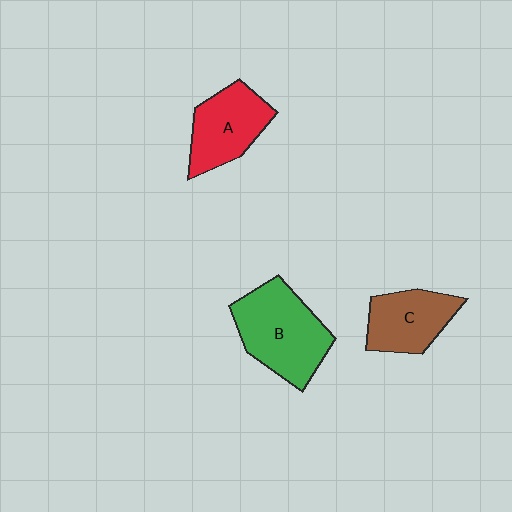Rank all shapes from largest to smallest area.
From largest to smallest: B (green), A (red), C (brown).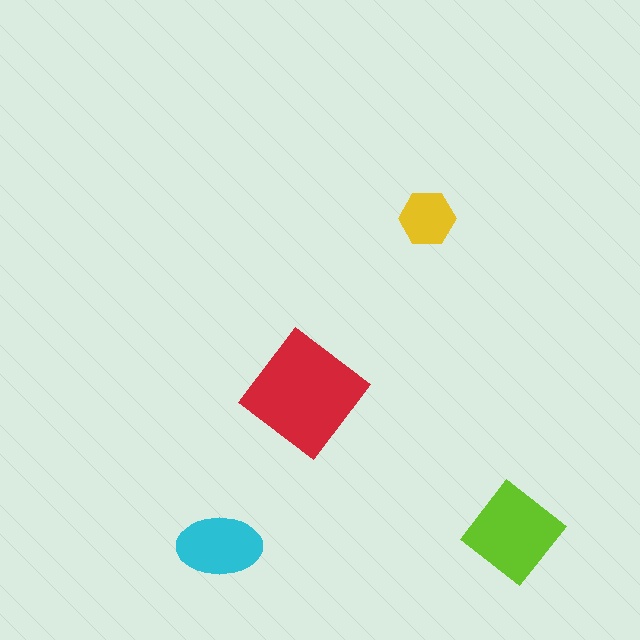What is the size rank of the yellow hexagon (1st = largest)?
4th.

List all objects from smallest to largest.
The yellow hexagon, the cyan ellipse, the lime diamond, the red diamond.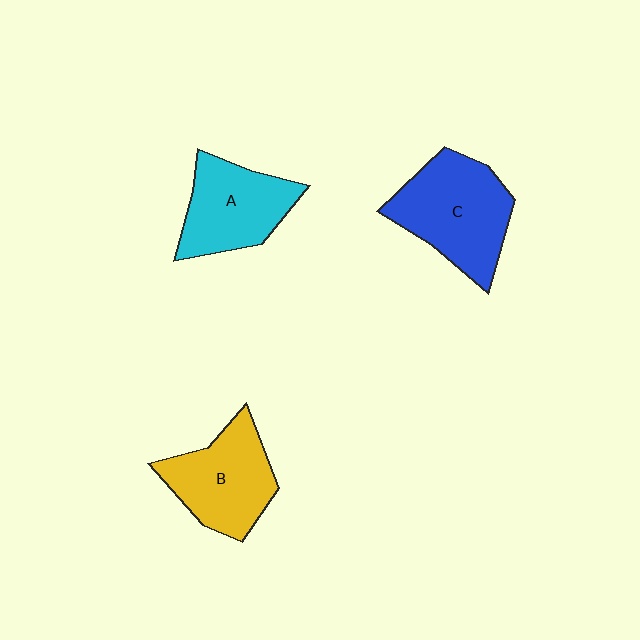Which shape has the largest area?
Shape C (blue).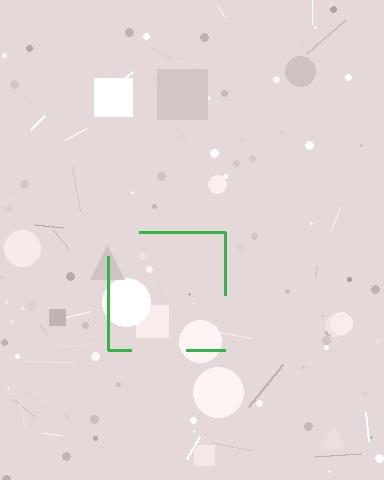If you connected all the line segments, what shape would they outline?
They would outline a square.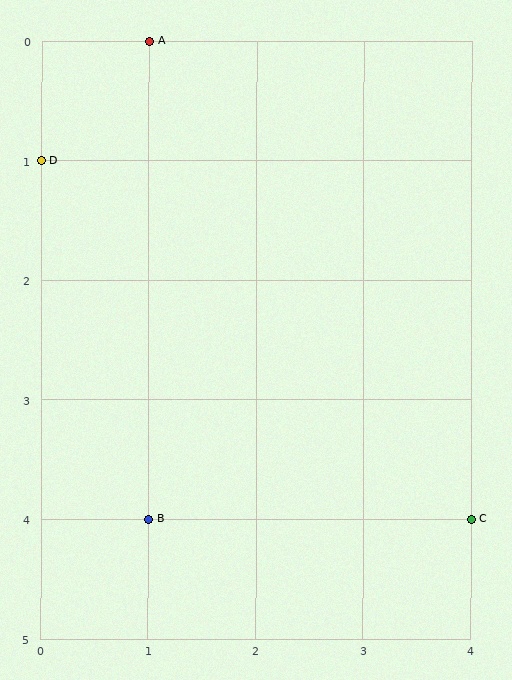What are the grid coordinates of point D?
Point D is at grid coordinates (0, 1).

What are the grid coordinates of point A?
Point A is at grid coordinates (1, 0).